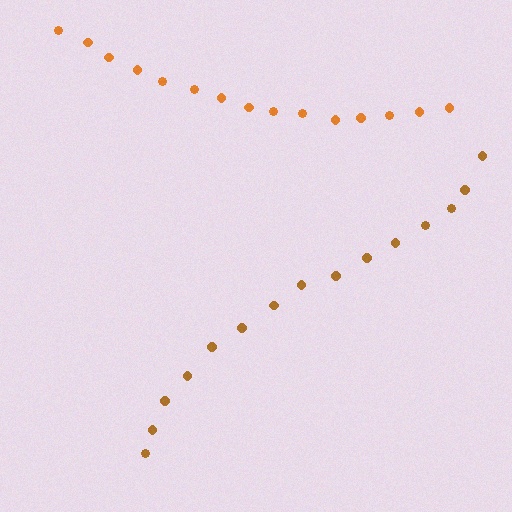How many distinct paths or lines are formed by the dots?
There are 2 distinct paths.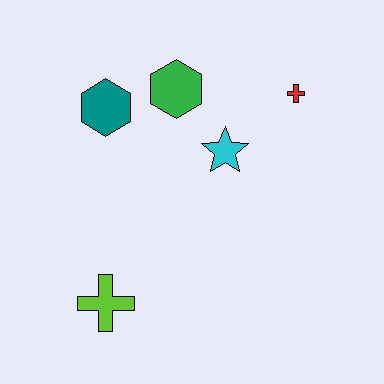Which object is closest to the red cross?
The cyan star is closest to the red cross.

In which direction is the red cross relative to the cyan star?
The red cross is to the right of the cyan star.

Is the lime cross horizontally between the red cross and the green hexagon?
No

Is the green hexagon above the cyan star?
Yes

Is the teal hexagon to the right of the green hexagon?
No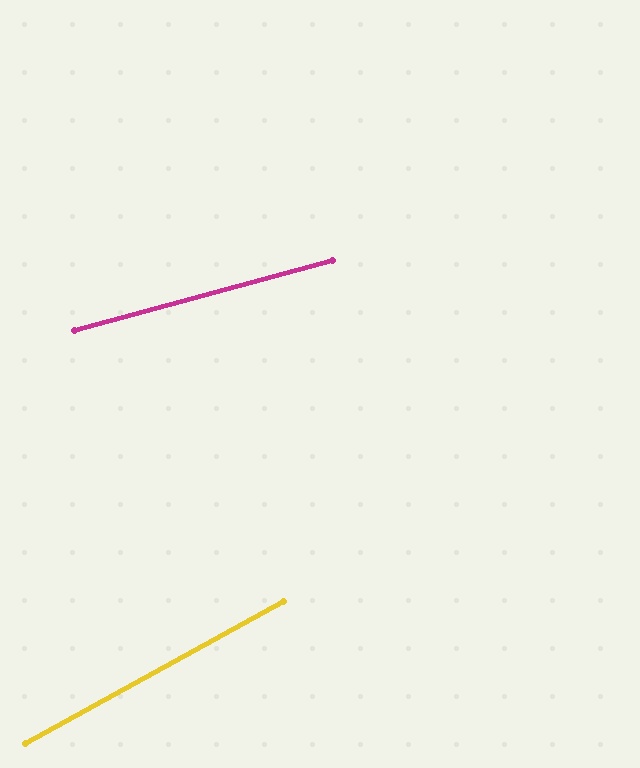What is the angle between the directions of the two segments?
Approximately 14 degrees.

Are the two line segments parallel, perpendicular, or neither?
Neither parallel nor perpendicular — they differ by about 14°.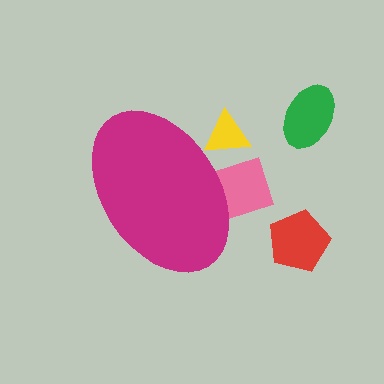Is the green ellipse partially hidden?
No, the green ellipse is fully visible.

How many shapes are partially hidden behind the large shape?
2 shapes are partially hidden.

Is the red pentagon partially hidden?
No, the red pentagon is fully visible.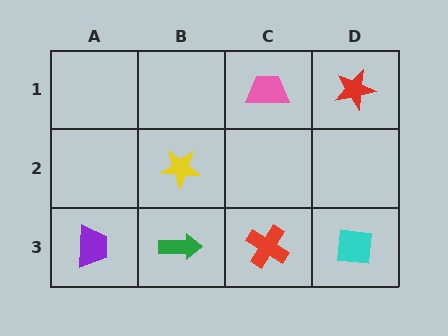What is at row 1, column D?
A red star.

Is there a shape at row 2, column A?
No, that cell is empty.